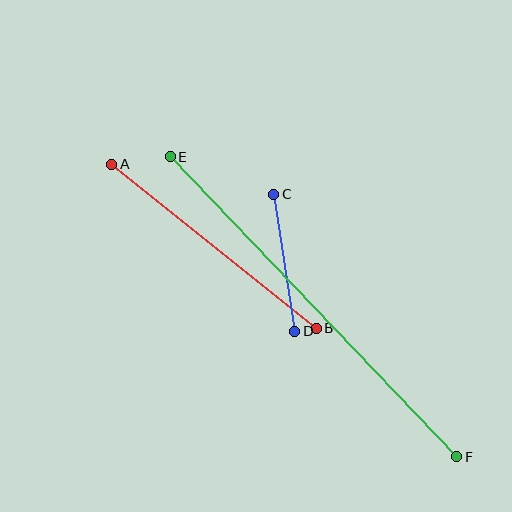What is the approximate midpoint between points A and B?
The midpoint is at approximately (214, 246) pixels.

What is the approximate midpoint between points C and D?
The midpoint is at approximately (284, 263) pixels.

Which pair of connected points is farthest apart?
Points E and F are farthest apart.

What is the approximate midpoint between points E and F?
The midpoint is at approximately (314, 307) pixels.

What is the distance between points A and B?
The distance is approximately 262 pixels.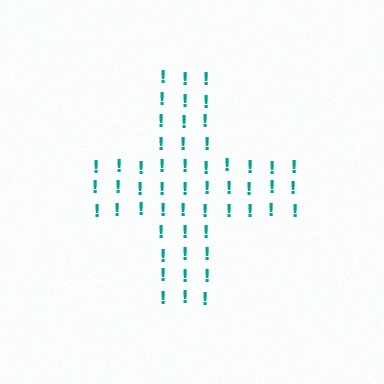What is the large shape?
The large shape is a cross.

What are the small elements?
The small elements are exclamation marks.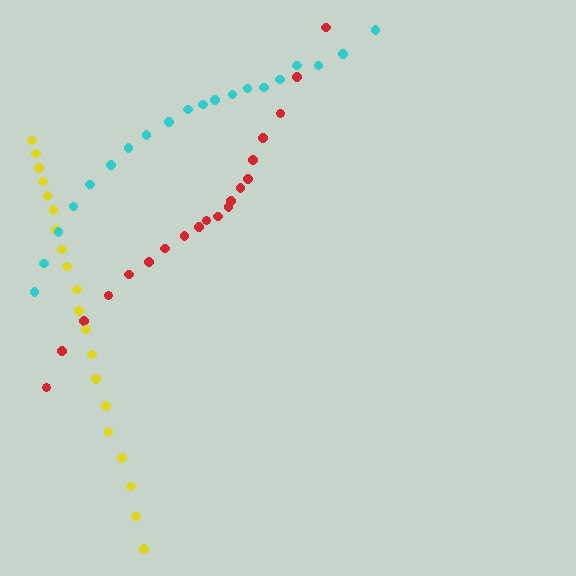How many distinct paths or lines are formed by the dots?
There are 3 distinct paths.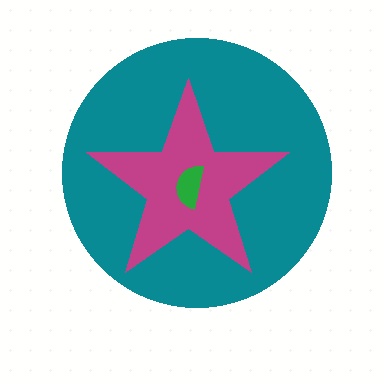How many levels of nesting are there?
3.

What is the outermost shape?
The teal circle.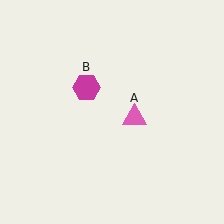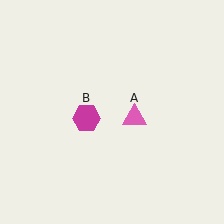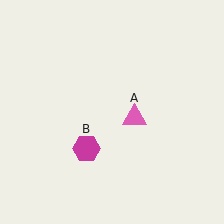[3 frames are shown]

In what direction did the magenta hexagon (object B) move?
The magenta hexagon (object B) moved down.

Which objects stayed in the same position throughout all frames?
Pink triangle (object A) remained stationary.